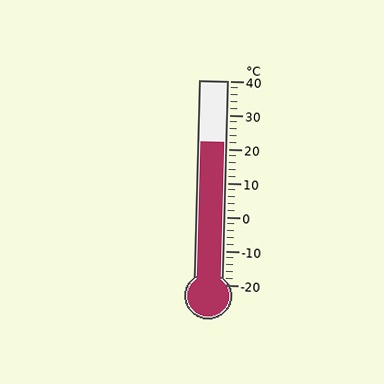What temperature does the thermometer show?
The thermometer shows approximately 22°C.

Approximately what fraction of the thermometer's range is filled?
The thermometer is filled to approximately 70% of its range.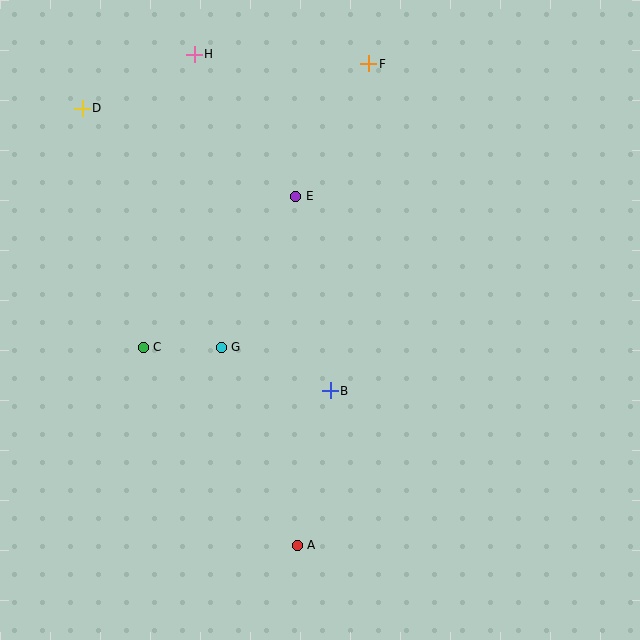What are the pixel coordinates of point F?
Point F is at (369, 64).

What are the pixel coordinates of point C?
Point C is at (143, 347).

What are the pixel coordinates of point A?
Point A is at (297, 545).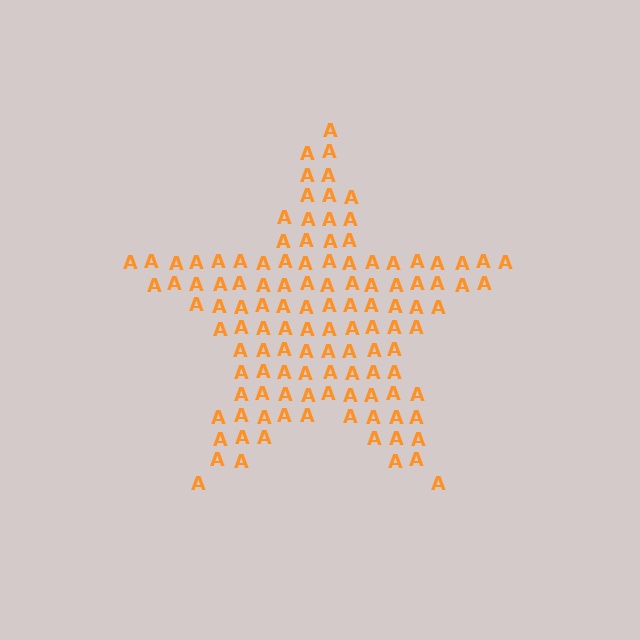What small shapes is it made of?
It is made of small letter A's.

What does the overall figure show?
The overall figure shows a star.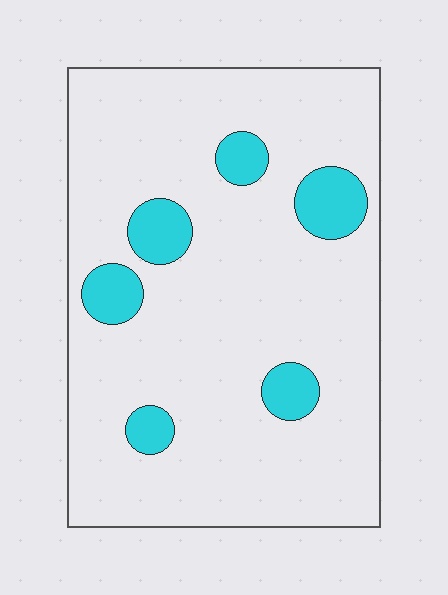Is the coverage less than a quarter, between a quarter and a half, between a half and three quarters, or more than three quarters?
Less than a quarter.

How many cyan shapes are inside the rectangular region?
6.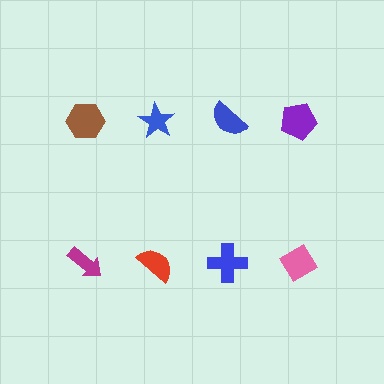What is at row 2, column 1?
A magenta arrow.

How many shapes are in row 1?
4 shapes.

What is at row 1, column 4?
A purple pentagon.